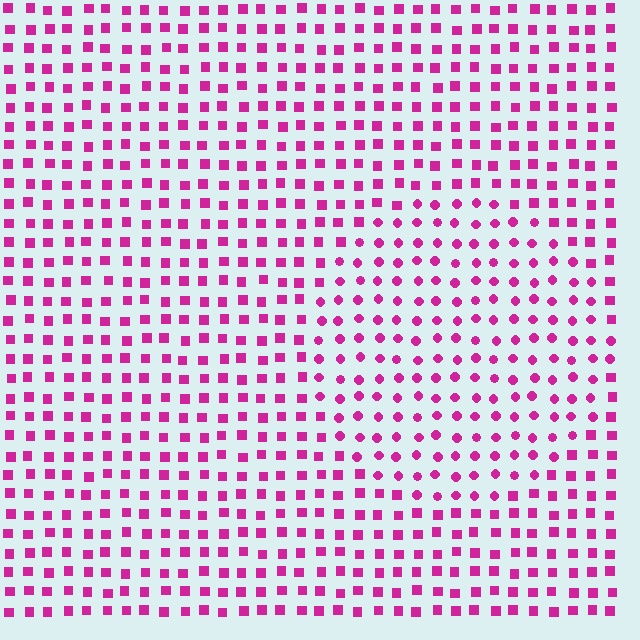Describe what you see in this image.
The image is filled with small magenta elements arranged in a uniform grid. A circle-shaped region contains circles, while the surrounding area contains squares. The boundary is defined purely by the change in element shape.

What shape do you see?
I see a circle.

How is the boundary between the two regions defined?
The boundary is defined by a change in element shape: circles inside vs. squares outside. All elements share the same color and spacing.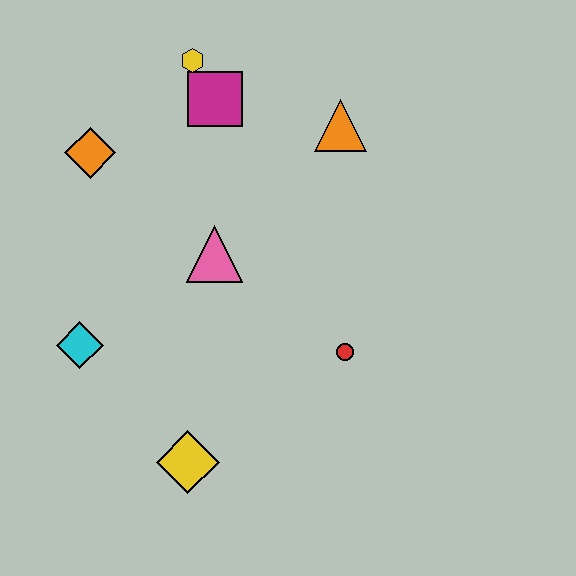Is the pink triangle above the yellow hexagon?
No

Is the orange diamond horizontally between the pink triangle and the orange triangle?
No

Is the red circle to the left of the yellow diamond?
No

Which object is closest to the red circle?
The pink triangle is closest to the red circle.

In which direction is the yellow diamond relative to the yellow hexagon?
The yellow diamond is below the yellow hexagon.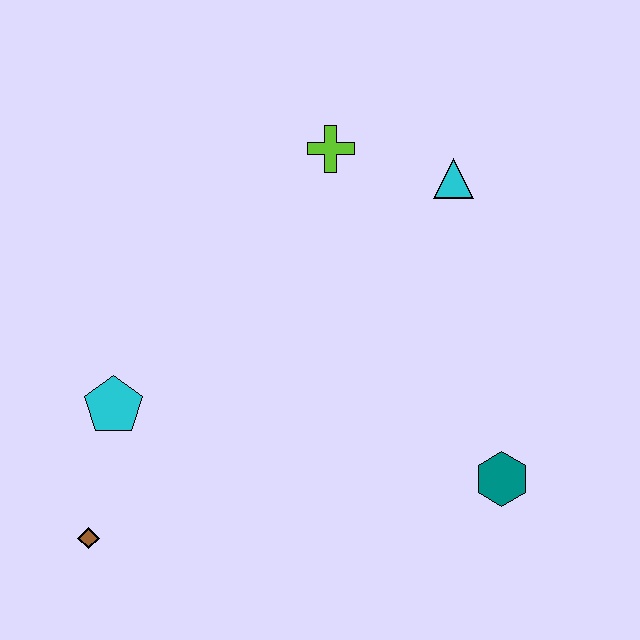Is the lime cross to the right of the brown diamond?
Yes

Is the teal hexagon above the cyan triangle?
No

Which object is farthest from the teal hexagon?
The brown diamond is farthest from the teal hexagon.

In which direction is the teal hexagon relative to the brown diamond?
The teal hexagon is to the right of the brown diamond.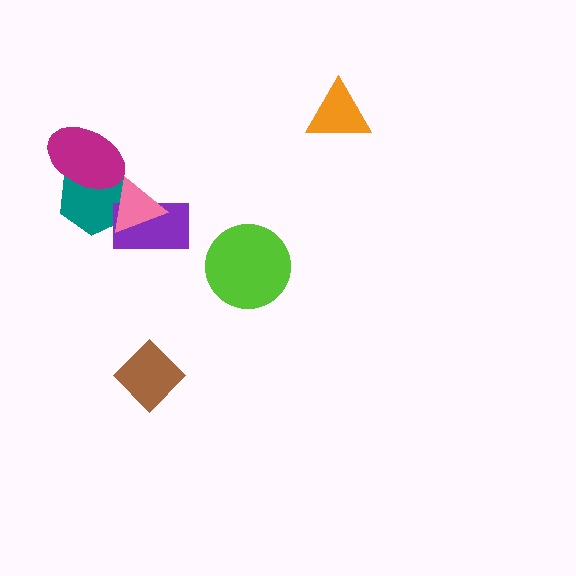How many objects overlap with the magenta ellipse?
1 object overlaps with the magenta ellipse.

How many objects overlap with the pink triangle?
2 objects overlap with the pink triangle.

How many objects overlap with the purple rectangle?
2 objects overlap with the purple rectangle.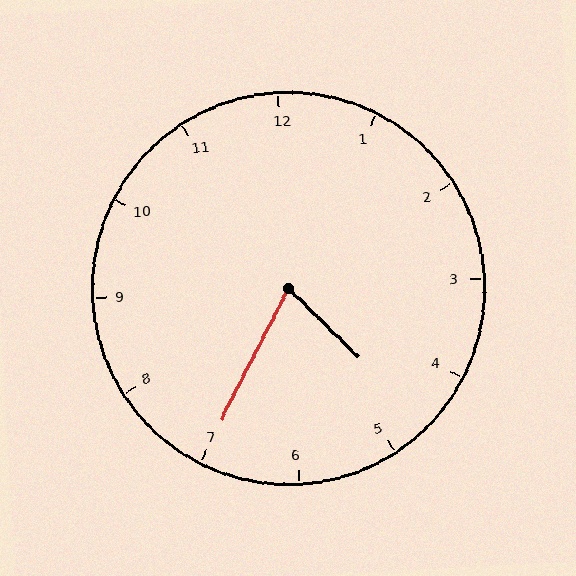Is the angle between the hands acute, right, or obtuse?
It is acute.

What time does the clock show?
4:35.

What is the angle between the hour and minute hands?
Approximately 72 degrees.